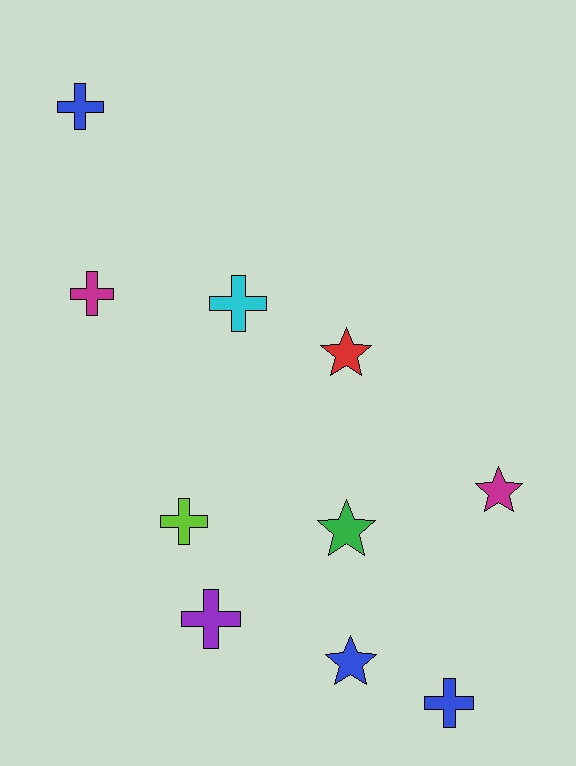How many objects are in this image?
There are 10 objects.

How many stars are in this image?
There are 4 stars.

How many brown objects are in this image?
There are no brown objects.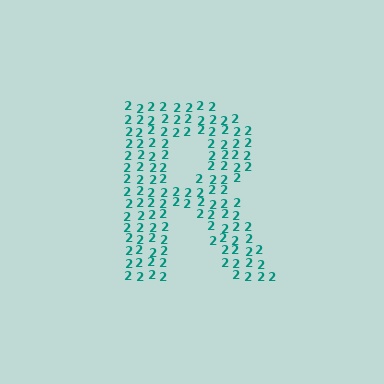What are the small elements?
The small elements are digit 2's.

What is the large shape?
The large shape is the letter R.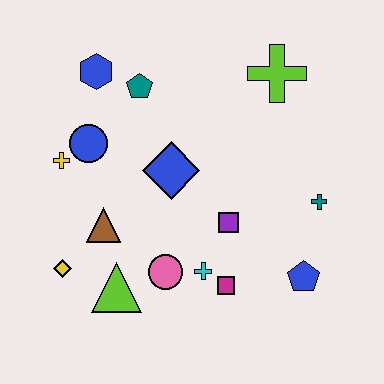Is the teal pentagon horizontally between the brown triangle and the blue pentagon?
Yes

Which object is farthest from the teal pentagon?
The blue pentagon is farthest from the teal pentagon.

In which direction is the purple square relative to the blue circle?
The purple square is to the right of the blue circle.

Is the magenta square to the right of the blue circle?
Yes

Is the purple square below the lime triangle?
No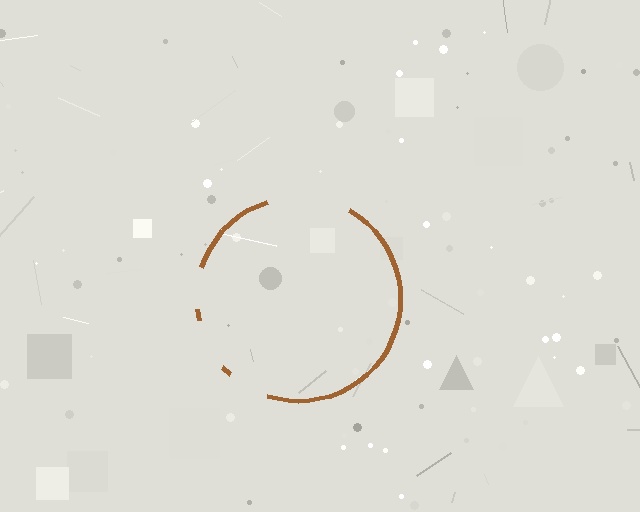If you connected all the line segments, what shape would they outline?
They would outline a circle.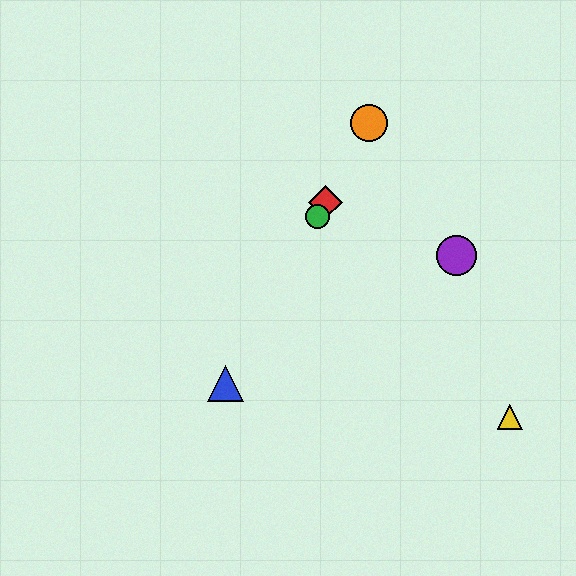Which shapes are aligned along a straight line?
The red diamond, the blue triangle, the green circle, the orange circle are aligned along a straight line.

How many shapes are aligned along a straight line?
4 shapes (the red diamond, the blue triangle, the green circle, the orange circle) are aligned along a straight line.